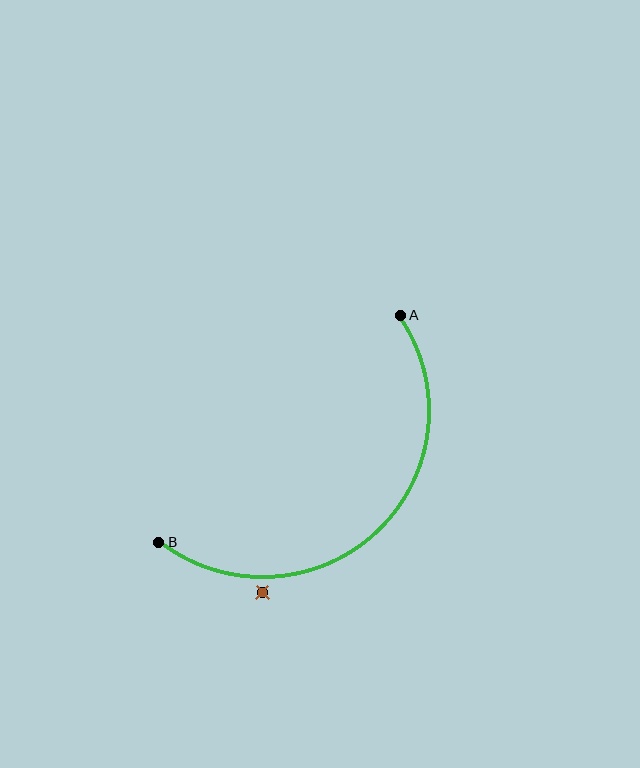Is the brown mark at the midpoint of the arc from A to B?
No — the brown mark does not lie on the arc at all. It sits slightly outside the curve.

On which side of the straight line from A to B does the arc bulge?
The arc bulges below and to the right of the straight line connecting A and B.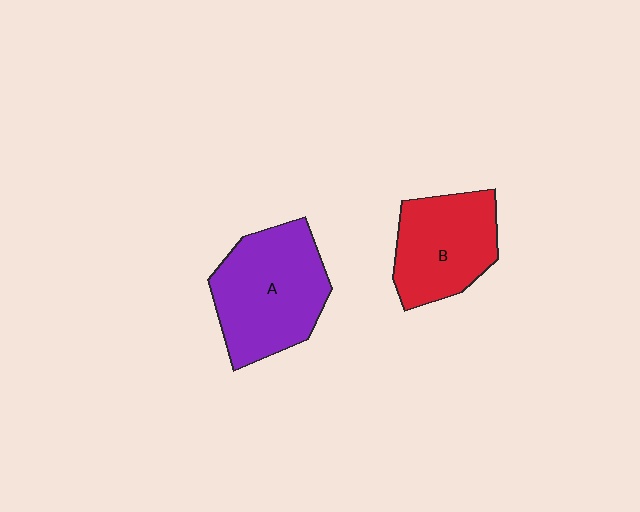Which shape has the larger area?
Shape A (purple).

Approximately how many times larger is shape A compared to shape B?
Approximately 1.3 times.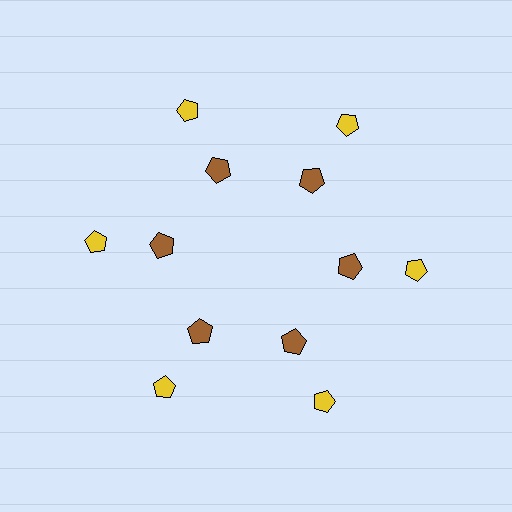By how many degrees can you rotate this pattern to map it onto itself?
The pattern maps onto itself every 60 degrees of rotation.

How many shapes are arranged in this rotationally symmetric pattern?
There are 12 shapes, arranged in 6 groups of 2.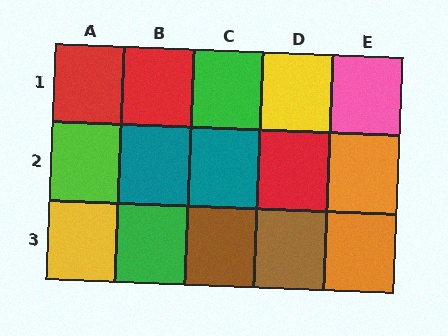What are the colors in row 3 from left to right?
Yellow, green, brown, brown, orange.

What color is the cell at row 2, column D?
Red.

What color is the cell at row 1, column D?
Yellow.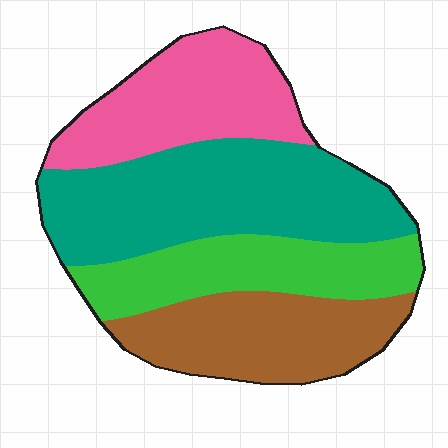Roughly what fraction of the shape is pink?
Pink takes up about one quarter (1/4) of the shape.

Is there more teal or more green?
Teal.